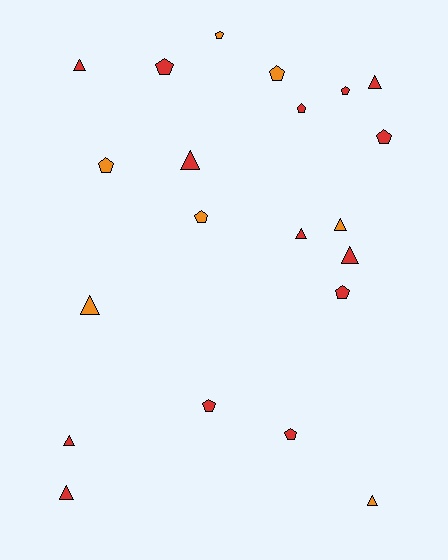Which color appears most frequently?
Red, with 14 objects.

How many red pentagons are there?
There are 7 red pentagons.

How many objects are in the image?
There are 21 objects.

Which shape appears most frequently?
Pentagon, with 11 objects.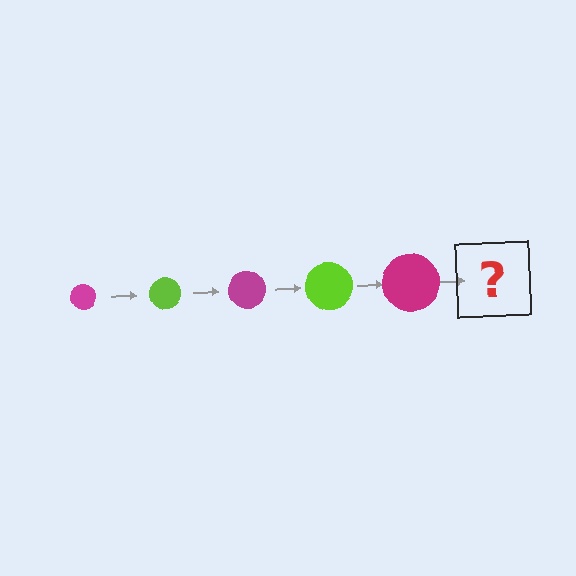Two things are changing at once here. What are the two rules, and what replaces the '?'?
The two rules are that the circle grows larger each step and the color cycles through magenta and lime. The '?' should be a lime circle, larger than the previous one.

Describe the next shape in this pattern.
It should be a lime circle, larger than the previous one.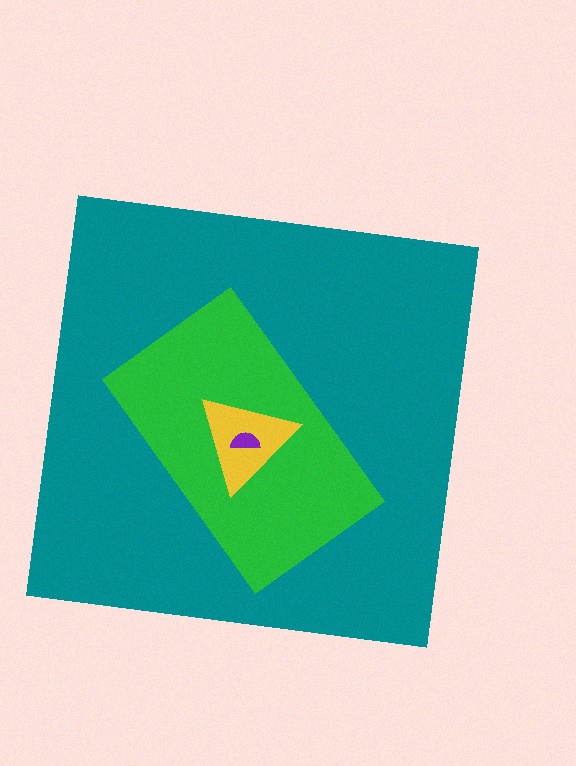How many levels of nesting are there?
4.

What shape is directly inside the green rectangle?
The yellow triangle.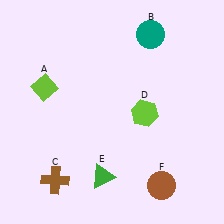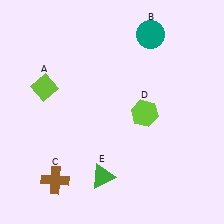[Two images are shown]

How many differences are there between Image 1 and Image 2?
There is 1 difference between the two images.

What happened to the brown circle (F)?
The brown circle (F) was removed in Image 2. It was in the bottom-right area of Image 1.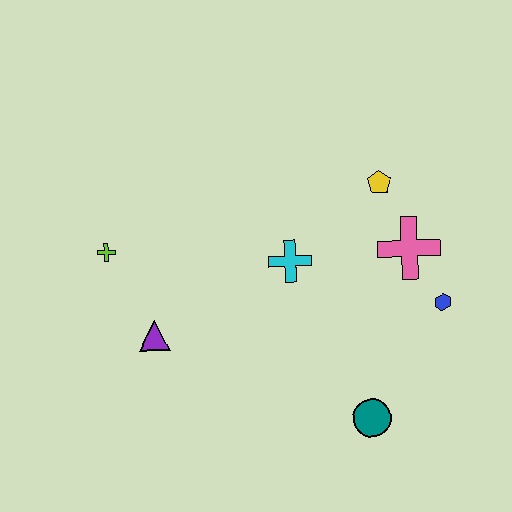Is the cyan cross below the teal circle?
No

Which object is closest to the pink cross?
The blue hexagon is closest to the pink cross.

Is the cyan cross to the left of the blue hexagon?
Yes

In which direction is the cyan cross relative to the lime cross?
The cyan cross is to the right of the lime cross.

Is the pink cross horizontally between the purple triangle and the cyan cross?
No